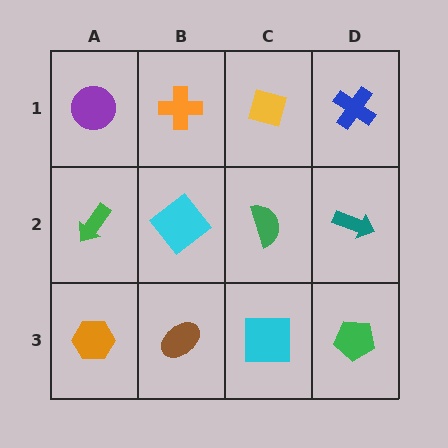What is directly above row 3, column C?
A green semicircle.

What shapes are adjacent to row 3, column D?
A teal arrow (row 2, column D), a cyan square (row 3, column C).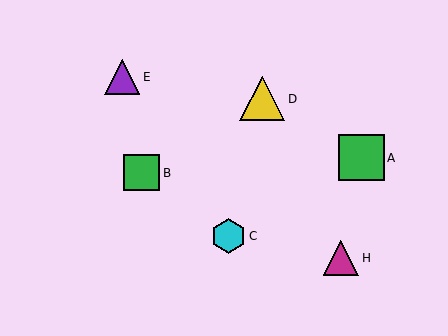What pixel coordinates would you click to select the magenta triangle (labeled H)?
Click at (341, 258) to select the magenta triangle H.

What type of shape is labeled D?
Shape D is a yellow triangle.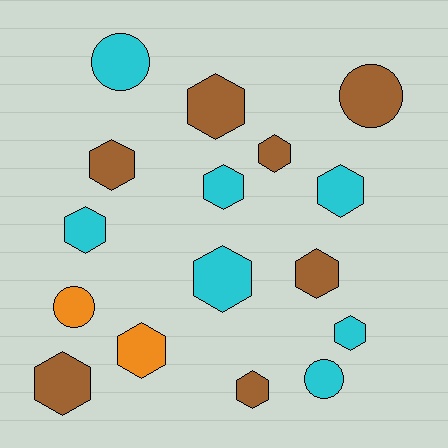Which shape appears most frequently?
Hexagon, with 12 objects.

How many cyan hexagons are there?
There are 5 cyan hexagons.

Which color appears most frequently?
Cyan, with 7 objects.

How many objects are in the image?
There are 16 objects.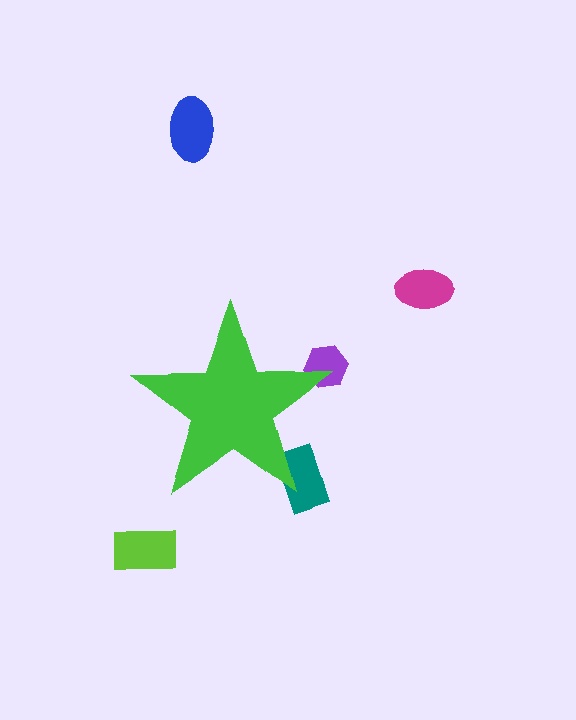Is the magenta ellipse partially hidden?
No, the magenta ellipse is fully visible.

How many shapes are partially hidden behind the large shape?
2 shapes are partially hidden.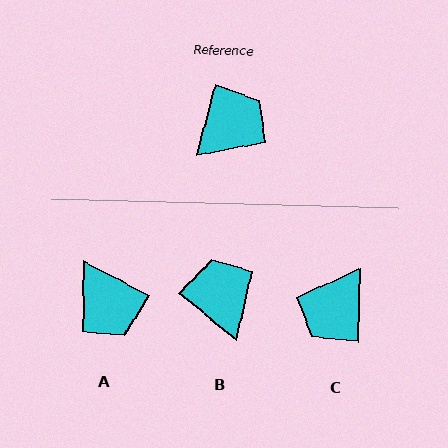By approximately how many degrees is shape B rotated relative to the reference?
Approximately 66 degrees counter-clockwise.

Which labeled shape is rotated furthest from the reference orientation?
C, about 166 degrees away.